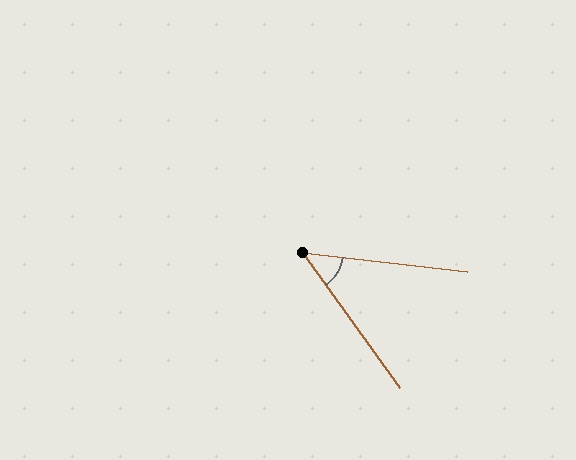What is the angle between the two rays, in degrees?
Approximately 48 degrees.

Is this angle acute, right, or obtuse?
It is acute.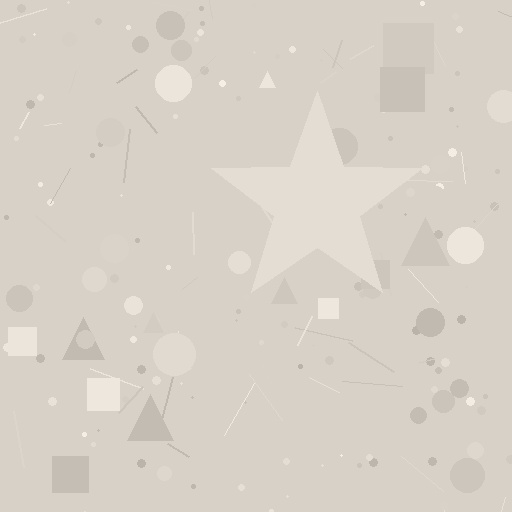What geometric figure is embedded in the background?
A star is embedded in the background.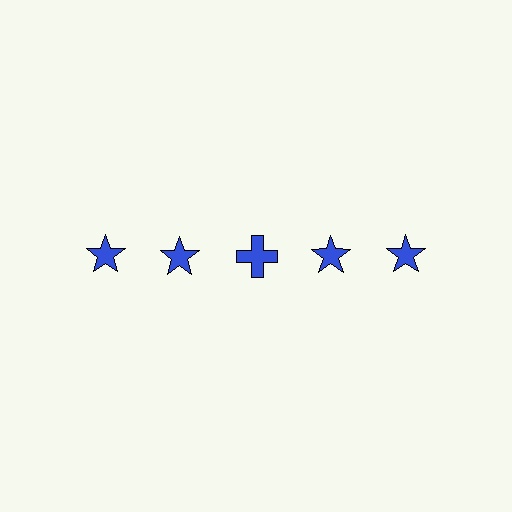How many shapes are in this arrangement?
There are 5 shapes arranged in a grid pattern.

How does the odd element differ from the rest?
It has a different shape: cross instead of star.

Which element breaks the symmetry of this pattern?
The blue cross in the top row, center column breaks the symmetry. All other shapes are blue stars.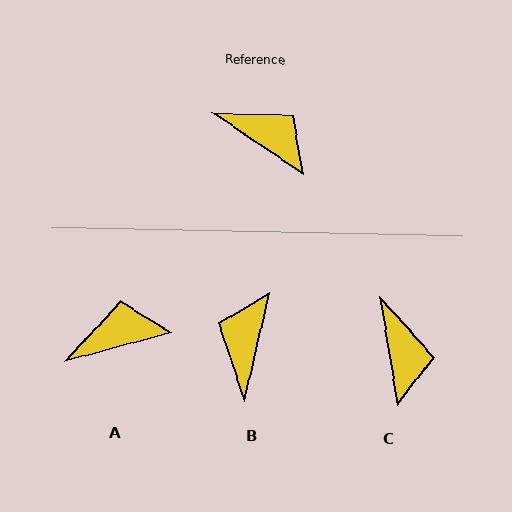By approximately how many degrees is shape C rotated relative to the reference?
Approximately 46 degrees clockwise.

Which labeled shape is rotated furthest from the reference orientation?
B, about 111 degrees away.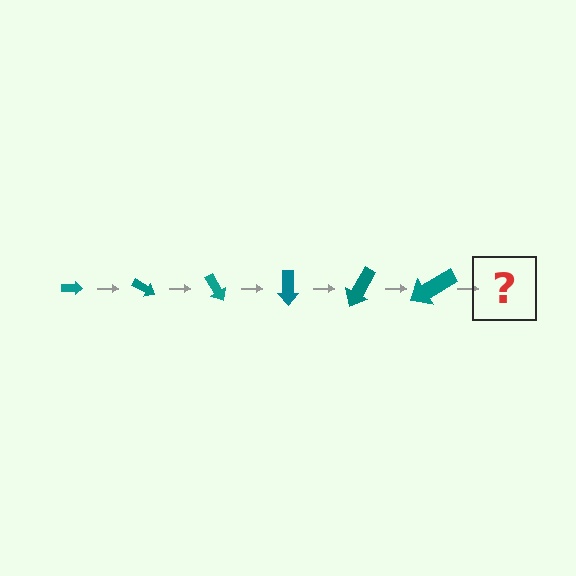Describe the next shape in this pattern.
It should be an arrow, larger than the previous one and rotated 180 degrees from the start.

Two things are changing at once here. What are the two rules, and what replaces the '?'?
The two rules are that the arrow grows larger each step and it rotates 30 degrees each step. The '?' should be an arrow, larger than the previous one and rotated 180 degrees from the start.